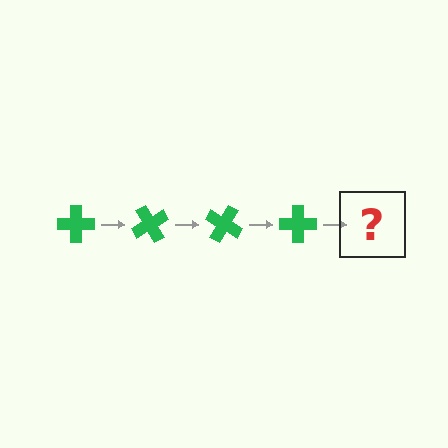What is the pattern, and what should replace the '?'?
The pattern is that the cross rotates 60 degrees each step. The '?' should be a green cross rotated 240 degrees.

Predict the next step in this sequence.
The next step is a green cross rotated 240 degrees.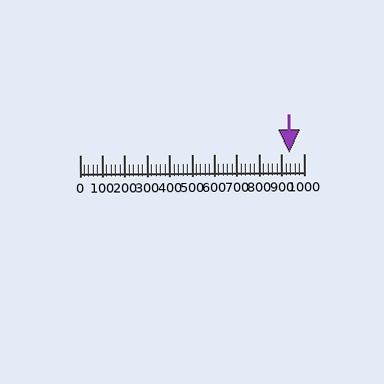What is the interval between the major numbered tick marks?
The major tick marks are spaced 100 units apart.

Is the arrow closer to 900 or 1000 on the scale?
The arrow is closer to 900.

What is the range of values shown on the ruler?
The ruler shows values from 0 to 1000.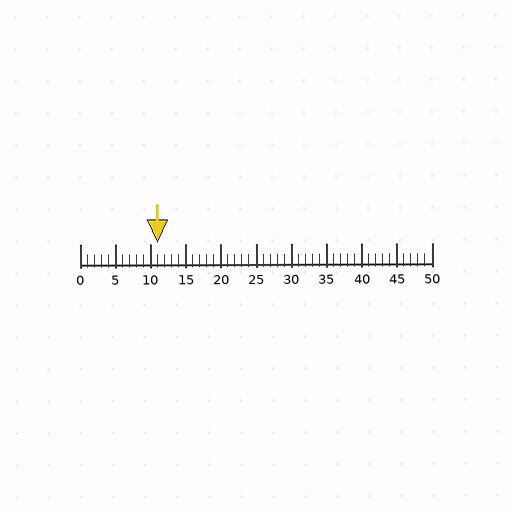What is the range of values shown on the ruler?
The ruler shows values from 0 to 50.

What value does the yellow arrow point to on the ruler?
The yellow arrow points to approximately 11.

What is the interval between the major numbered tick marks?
The major tick marks are spaced 5 units apart.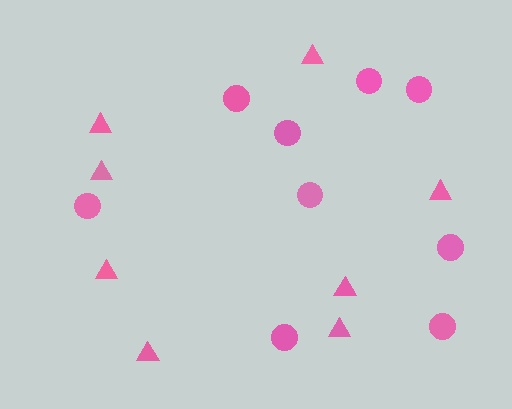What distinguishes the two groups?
There are 2 groups: one group of triangles (8) and one group of circles (9).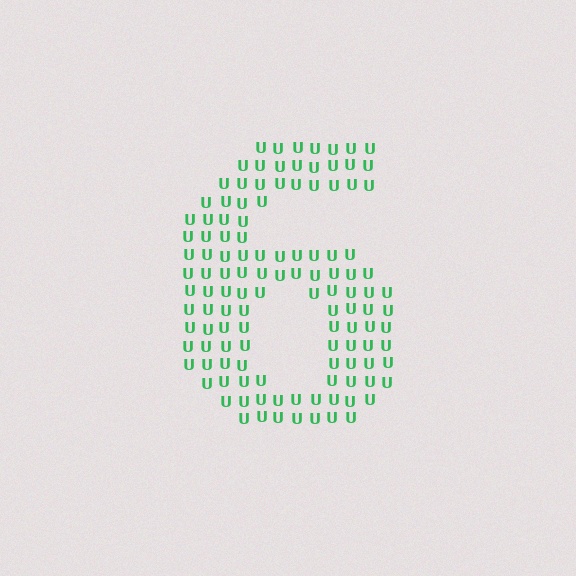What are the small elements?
The small elements are letter U's.